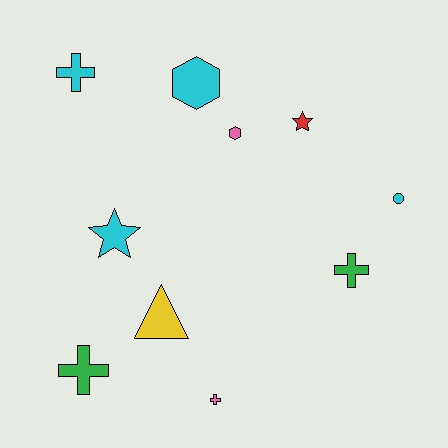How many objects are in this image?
There are 10 objects.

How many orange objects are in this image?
There are no orange objects.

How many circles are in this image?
There is 1 circle.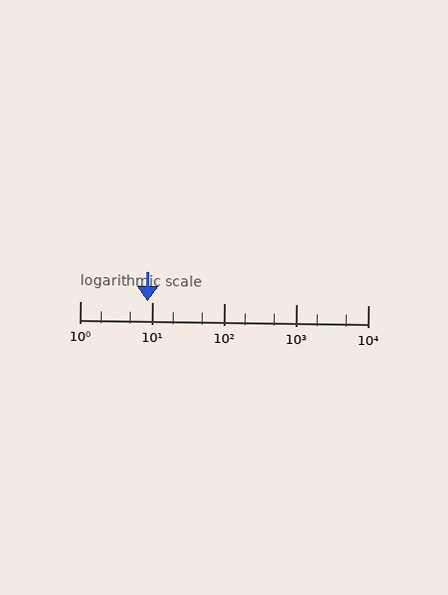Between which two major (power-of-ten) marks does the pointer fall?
The pointer is between 1 and 10.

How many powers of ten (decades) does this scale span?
The scale spans 4 decades, from 1 to 10000.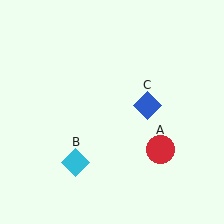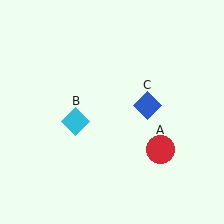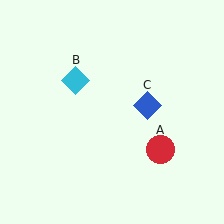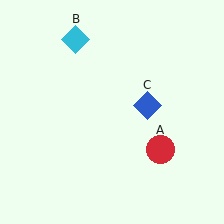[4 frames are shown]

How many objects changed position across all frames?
1 object changed position: cyan diamond (object B).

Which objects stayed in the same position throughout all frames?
Red circle (object A) and blue diamond (object C) remained stationary.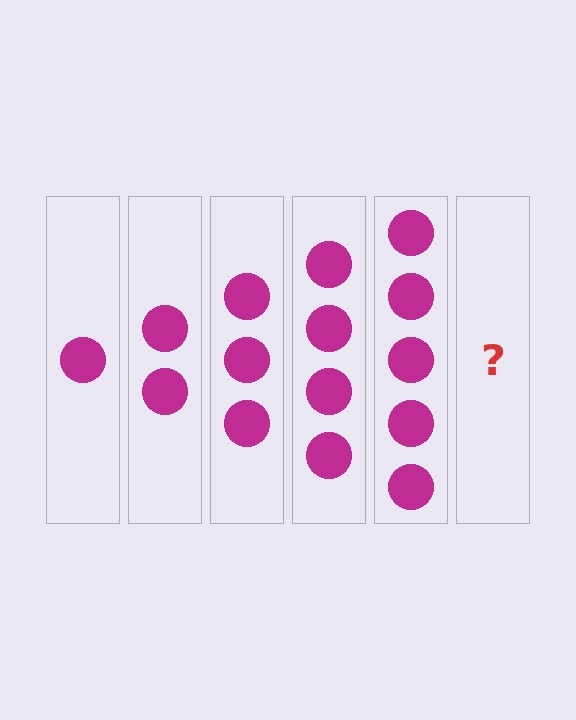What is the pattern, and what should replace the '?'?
The pattern is that each step adds one more circle. The '?' should be 6 circles.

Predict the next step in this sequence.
The next step is 6 circles.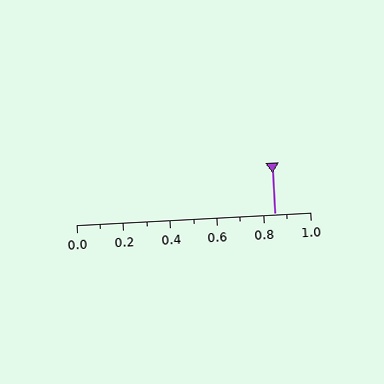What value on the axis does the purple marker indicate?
The marker indicates approximately 0.85.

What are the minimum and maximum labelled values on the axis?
The axis runs from 0.0 to 1.0.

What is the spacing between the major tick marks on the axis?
The major ticks are spaced 0.2 apart.